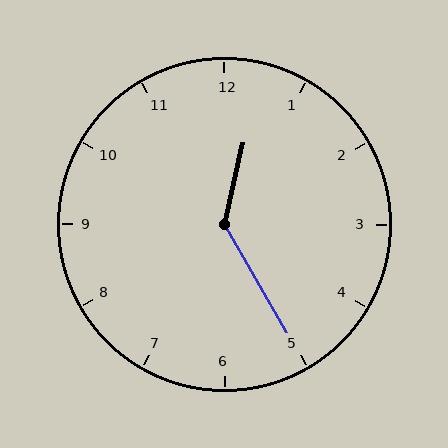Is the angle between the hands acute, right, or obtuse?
It is obtuse.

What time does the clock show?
12:25.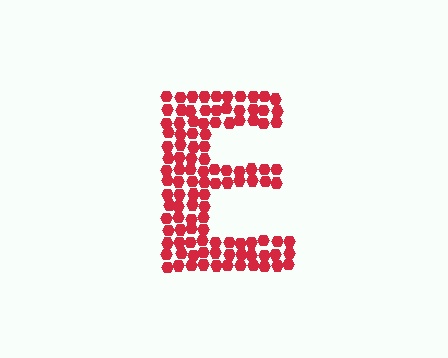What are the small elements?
The small elements are hexagons.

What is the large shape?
The large shape is the letter E.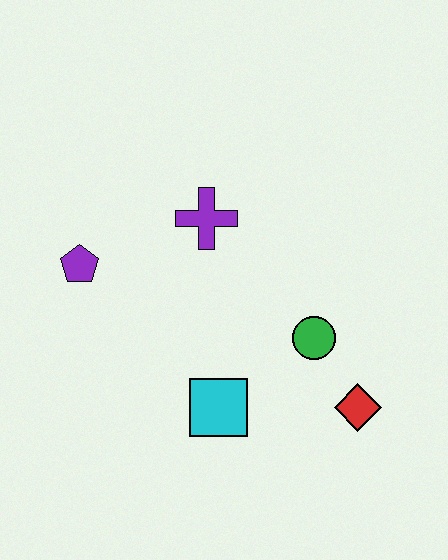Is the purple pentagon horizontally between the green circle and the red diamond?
No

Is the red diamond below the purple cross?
Yes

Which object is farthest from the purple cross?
The red diamond is farthest from the purple cross.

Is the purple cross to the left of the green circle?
Yes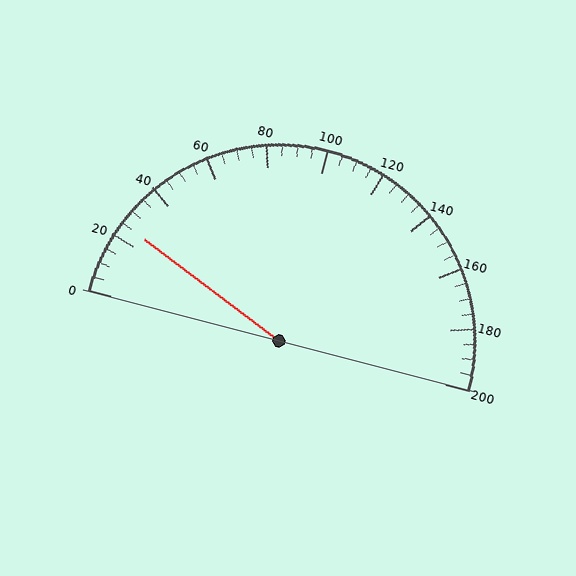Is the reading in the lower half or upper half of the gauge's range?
The reading is in the lower half of the range (0 to 200).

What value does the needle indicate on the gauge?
The needle indicates approximately 25.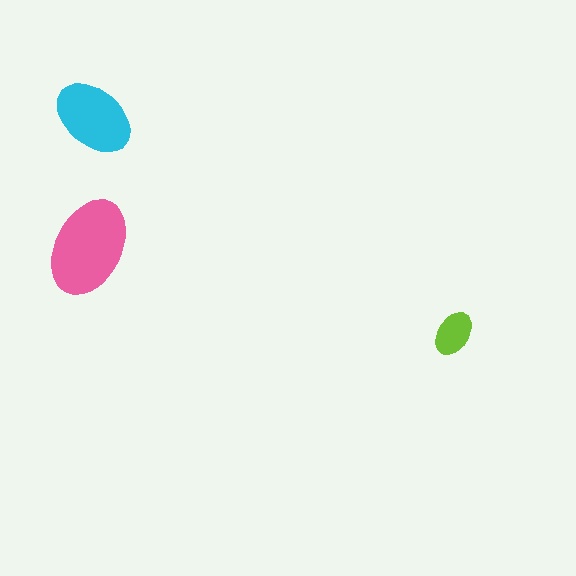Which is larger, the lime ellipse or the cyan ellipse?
The cyan one.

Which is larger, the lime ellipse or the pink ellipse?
The pink one.